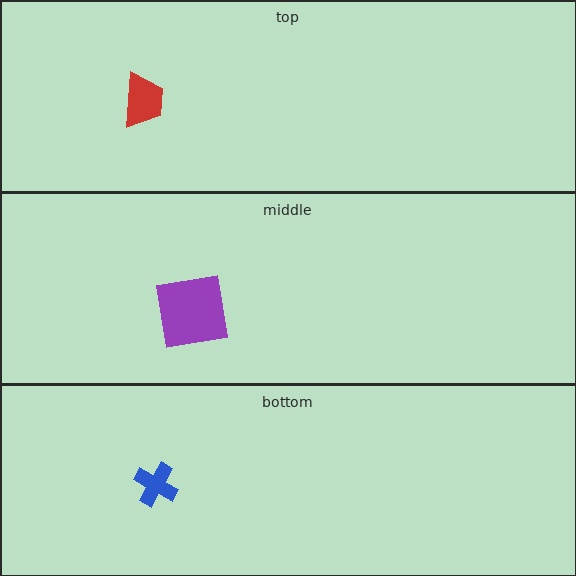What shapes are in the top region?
The red trapezoid.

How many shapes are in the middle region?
1.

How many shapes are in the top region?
1.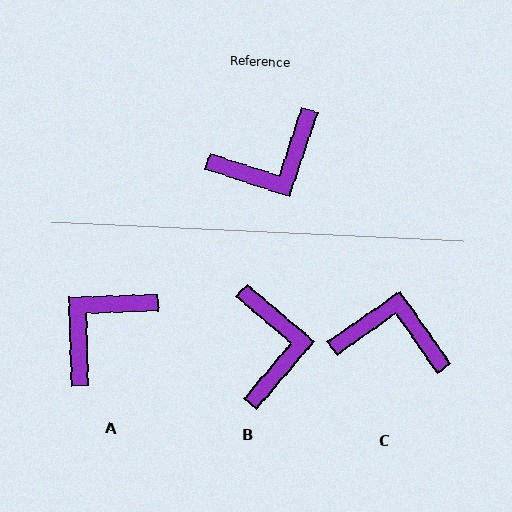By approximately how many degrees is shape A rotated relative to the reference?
Approximately 160 degrees clockwise.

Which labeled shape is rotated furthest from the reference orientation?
A, about 160 degrees away.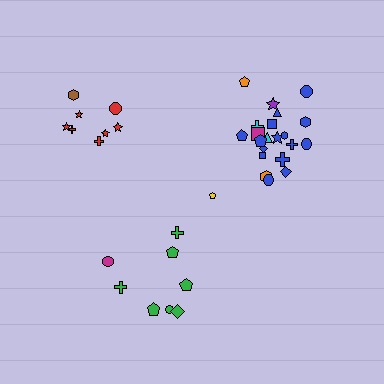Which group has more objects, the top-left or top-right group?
The top-right group.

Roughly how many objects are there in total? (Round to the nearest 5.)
Roughly 40 objects in total.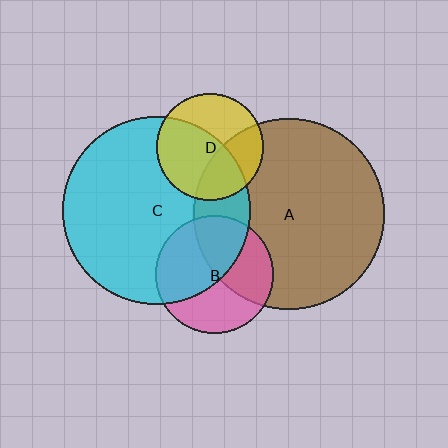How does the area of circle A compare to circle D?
Approximately 3.2 times.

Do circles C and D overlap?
Yes.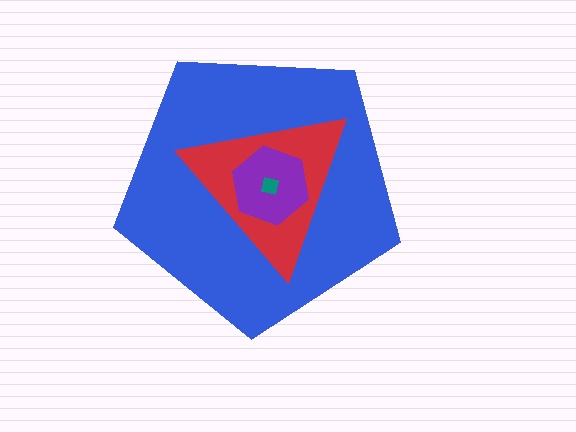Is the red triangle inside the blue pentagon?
Yes.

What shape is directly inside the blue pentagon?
The red triangle.